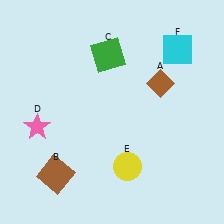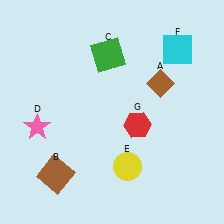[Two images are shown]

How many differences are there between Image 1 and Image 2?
There is 1 difference between the two images.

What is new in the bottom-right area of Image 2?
A red hexagon (G) was added in the bottom-right area of Image 2.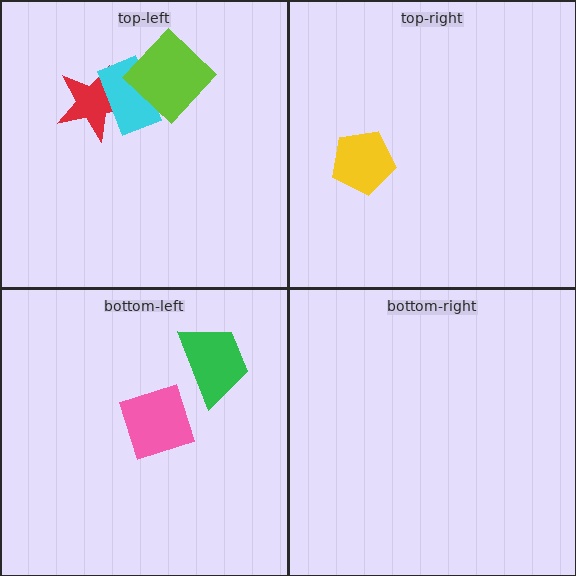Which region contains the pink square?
The bottom-left region.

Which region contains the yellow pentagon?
The top-right region.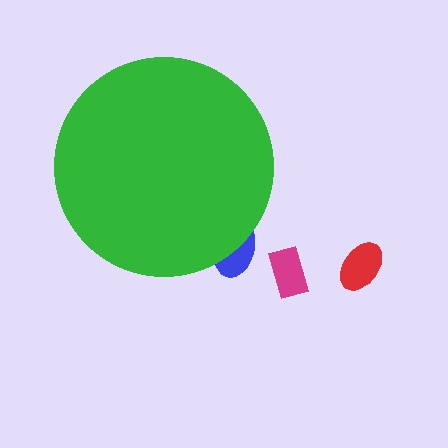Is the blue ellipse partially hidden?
Yes, the blue ellipse is partially hidden behind the green circle.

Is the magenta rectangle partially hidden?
No, the magenta rectangle is fully visible.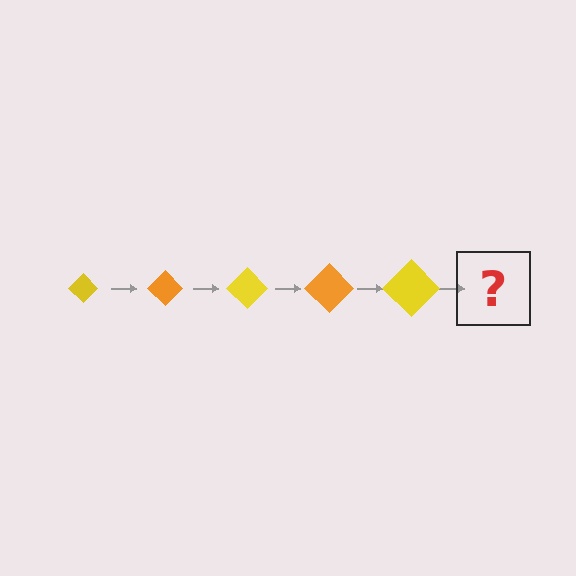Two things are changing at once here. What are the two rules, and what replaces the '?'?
The two rules are that the diamond grows larger each step and the color cycles through yellow and orange. The '?' should be an orange diamond, larger than the previous one.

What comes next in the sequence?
The next element should be an orange diamond, larger than the previous one.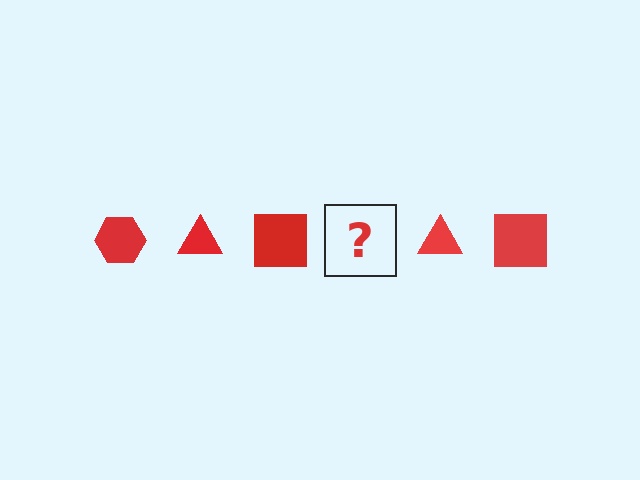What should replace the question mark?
The question mark should be replaced with a red hexagon.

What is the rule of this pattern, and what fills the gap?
The rule is that the pattern cycles through hexagon, triangle, square shapes in red. The gap should be filled with a red hexagon.